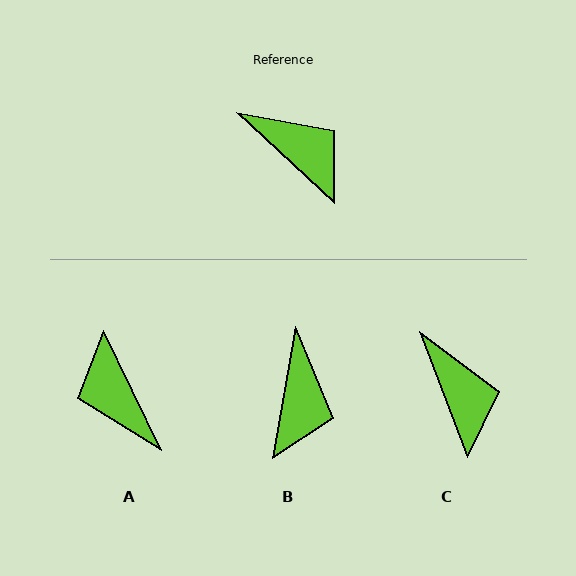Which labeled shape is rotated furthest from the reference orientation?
A, about 159 degrees away.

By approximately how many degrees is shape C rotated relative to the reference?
Approximately 26 degrees clockwise.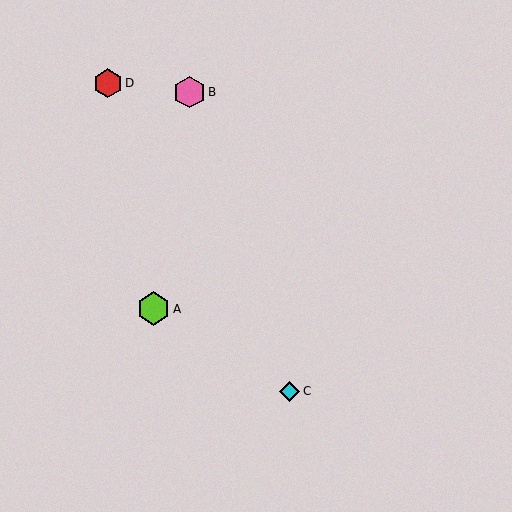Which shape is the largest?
The lime hexagon (labeled A) is the largest.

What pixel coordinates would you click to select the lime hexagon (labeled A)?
Click at (153, 309) to select the lime hexagon A.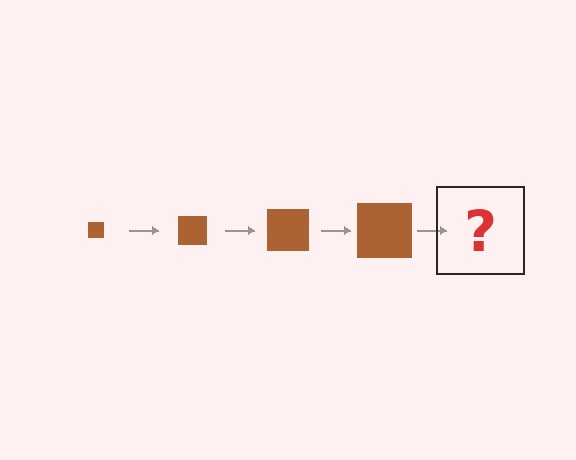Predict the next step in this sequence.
The next step is a brown square, larger than the previous one.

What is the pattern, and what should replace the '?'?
The pattern is that the square gets progressively larger each step. The '?' should be a brown square, larger than the previous one.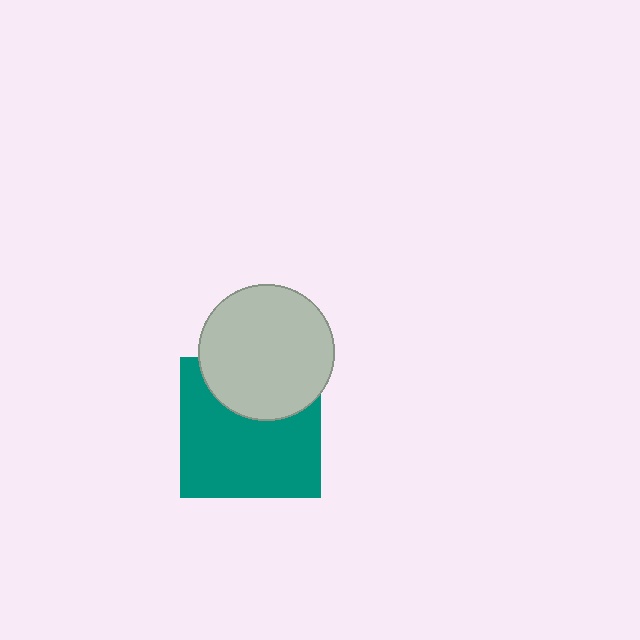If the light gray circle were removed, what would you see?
You would see the complete teal square.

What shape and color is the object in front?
The object in front is a light gray circle.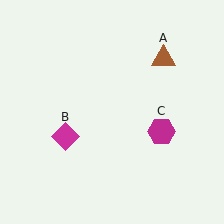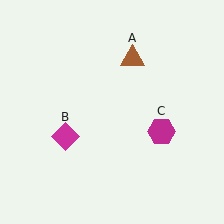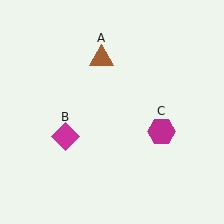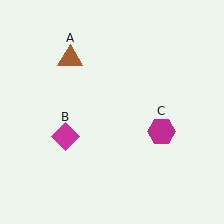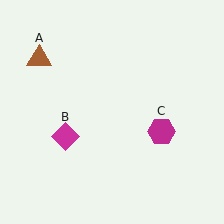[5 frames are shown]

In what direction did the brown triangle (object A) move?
The brown triangle (object A) moved left.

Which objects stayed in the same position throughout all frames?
Magenta diamond (object B) and magenta hexagon (object C) remained stationary.